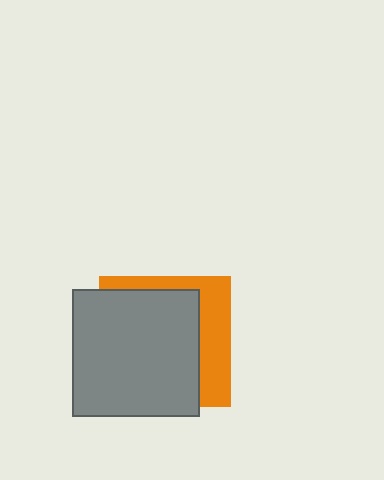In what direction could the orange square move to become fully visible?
The orange square could move right. That would shift it out from behind the gray square entirely.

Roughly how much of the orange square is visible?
A small part of it is visible (roughly 32%).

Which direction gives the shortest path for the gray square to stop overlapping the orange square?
Moving left gives the shortest separation.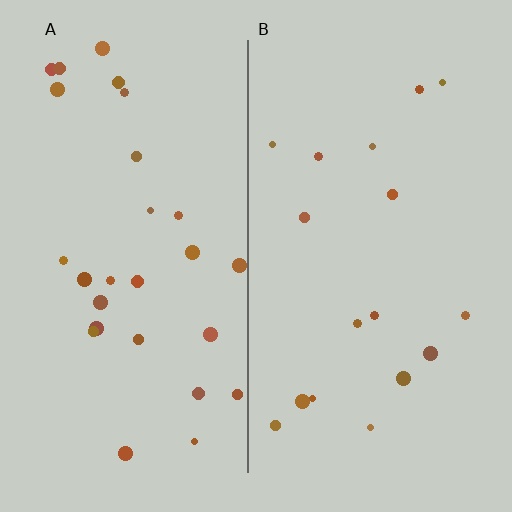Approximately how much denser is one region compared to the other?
Approximately 1.6× — region A over region B.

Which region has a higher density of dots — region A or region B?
A (the left).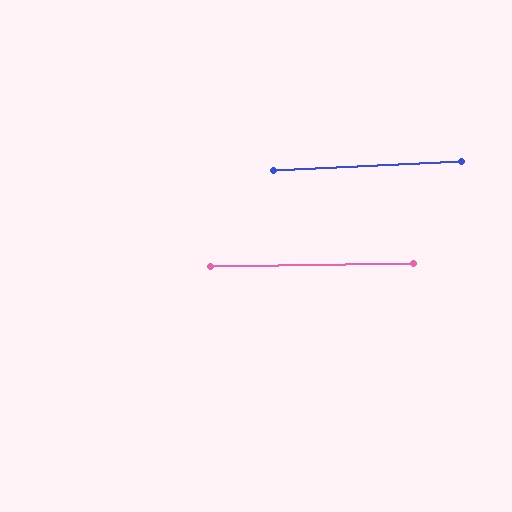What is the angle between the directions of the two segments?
Approximately 2 degrees.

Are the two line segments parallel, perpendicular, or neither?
Parallel — their directions differ by only 1.9°.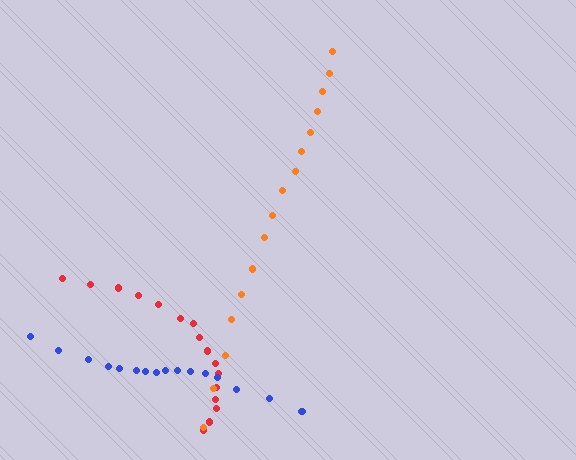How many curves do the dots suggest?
There are 3 distinct paths.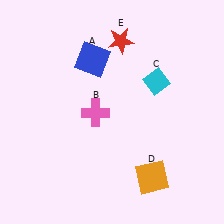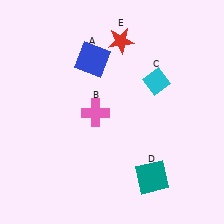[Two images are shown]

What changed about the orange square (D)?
In Image 1, D is orange. In Image 2, it changed to teal.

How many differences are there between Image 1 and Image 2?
There is 1 difference between the two images.